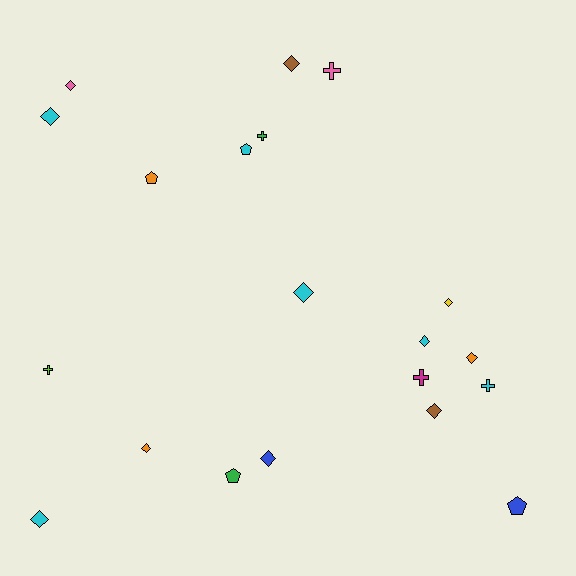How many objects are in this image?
There are 20 objects.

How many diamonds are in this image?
There are 11 diamonds.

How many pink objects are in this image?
There are 2 pink objects.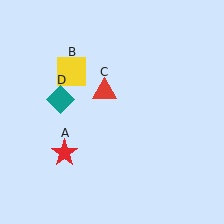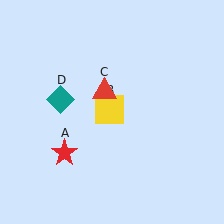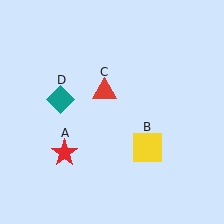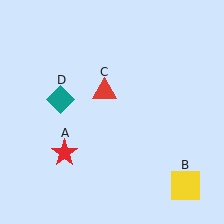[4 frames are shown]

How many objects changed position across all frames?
1 object changed position: yellow square (object B).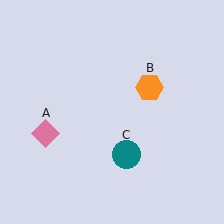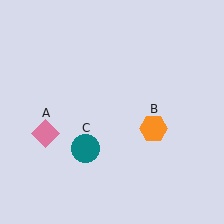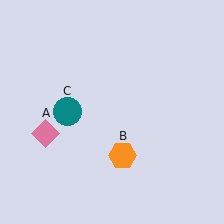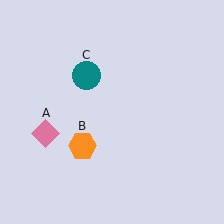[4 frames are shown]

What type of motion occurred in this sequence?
The orange hexagon (object B), teal circle (object C) rotated clockwise around the center of the scene.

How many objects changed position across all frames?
2 objects changed position: orange hexagon (object B), teal circle (object C).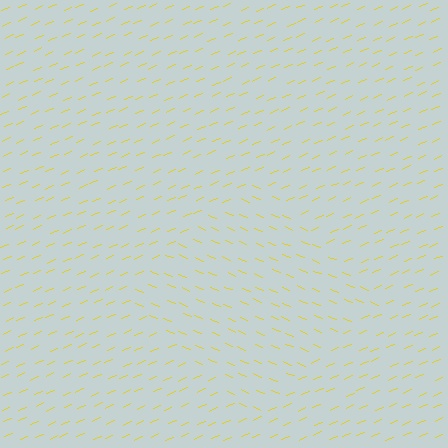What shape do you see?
I see a diamond.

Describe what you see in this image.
The image is filled with small yellow line segments. A diamond region in the image has lines oriented differently from the surrounding lines, creating a visible texture boundary.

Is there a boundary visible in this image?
Yes, there is a texture boundary formed by a change in line orientation.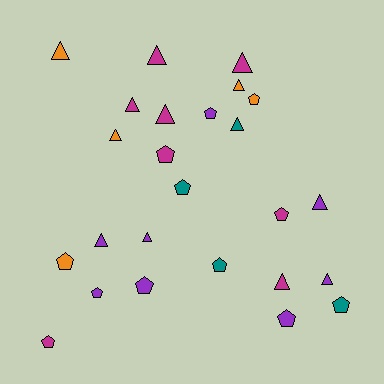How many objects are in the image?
There are 25 objects.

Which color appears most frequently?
Magenta, with 8 objects.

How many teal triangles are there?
There is 1 teal triangle.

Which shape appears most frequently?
Triangle, with 13 objects.